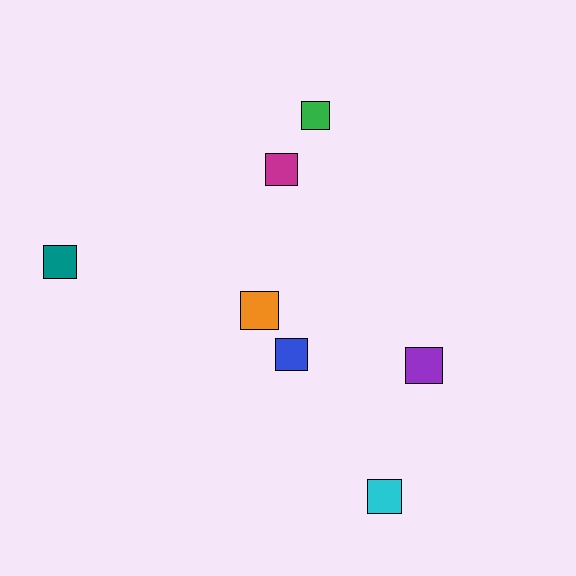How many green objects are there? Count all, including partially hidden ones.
There is 1 green object.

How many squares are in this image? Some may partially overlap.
There are 7 squares.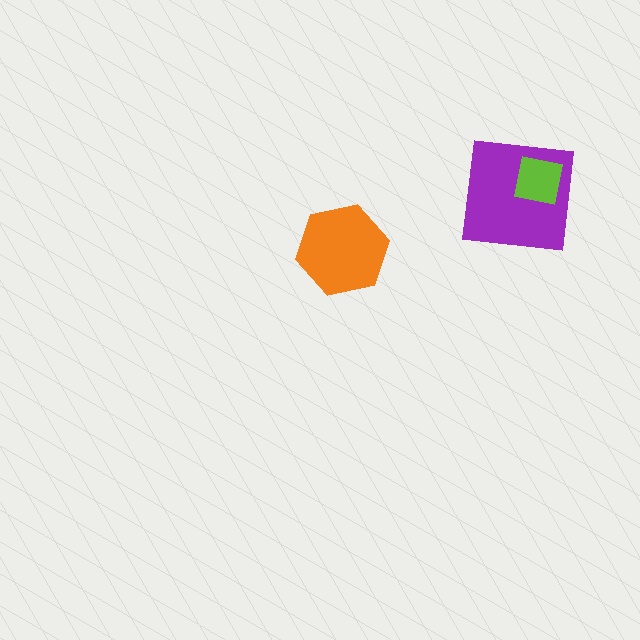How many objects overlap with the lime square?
1 object overlaps with the lime square.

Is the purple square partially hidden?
Yes, it is partially covered by another shape.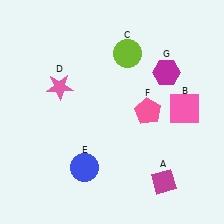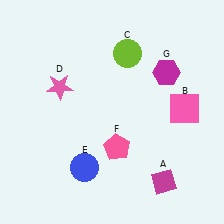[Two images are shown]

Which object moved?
The pink pentagon (F) moved down.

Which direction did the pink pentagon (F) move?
The pink pentagon (F) moved down.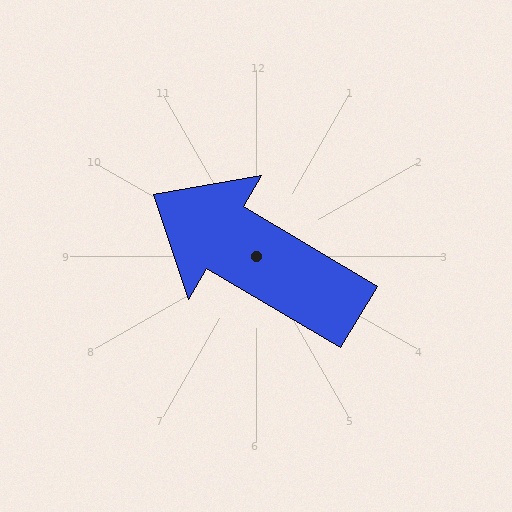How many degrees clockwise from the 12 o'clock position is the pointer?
Approximately 301 degrees.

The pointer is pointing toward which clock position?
Roughly 10 o'clock.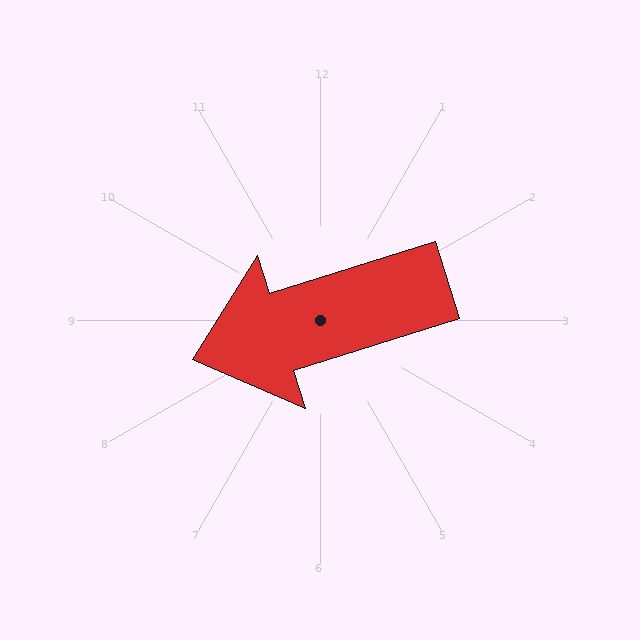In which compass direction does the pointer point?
West.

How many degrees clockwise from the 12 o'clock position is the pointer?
Approximately 253 degrees.